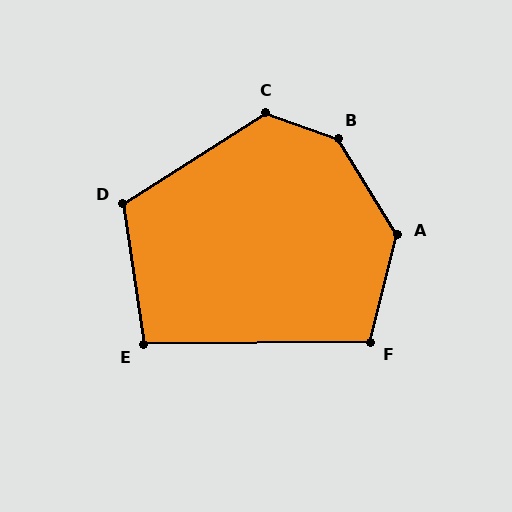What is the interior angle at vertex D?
Approximately 114 degrees (obtuse).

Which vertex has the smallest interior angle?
E, at approximately 98 degrees.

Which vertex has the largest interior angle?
B, at approximately 141 degrees.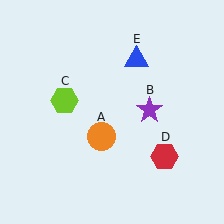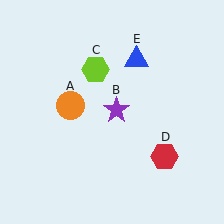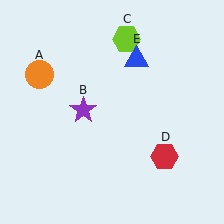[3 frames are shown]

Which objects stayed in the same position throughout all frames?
Red hexagon (object D) and blue triangle (object E) remained stationary.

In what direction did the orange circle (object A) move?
The orange circle (object A) moved up and to the left.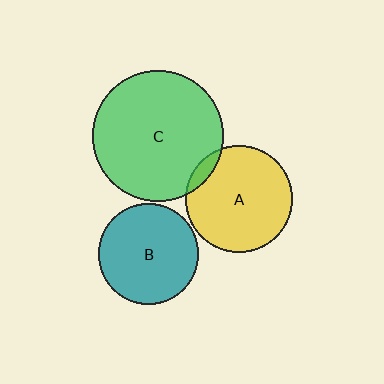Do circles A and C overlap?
Yes.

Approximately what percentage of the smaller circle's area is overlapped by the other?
Approximately 5%.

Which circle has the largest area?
Circle C (green).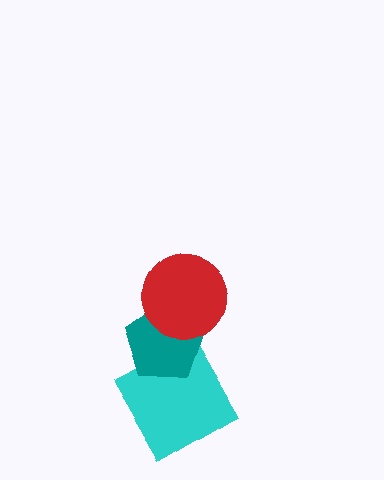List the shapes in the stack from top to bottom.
From top to bottom: the red circle, the teal pentagon, the cyan diamond.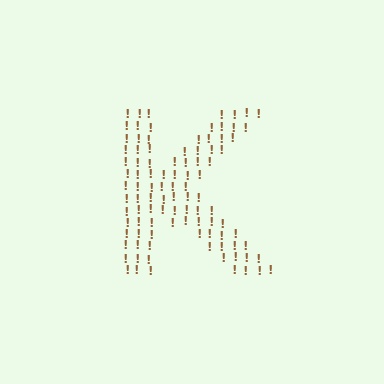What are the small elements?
The small elements are exclamation marks.